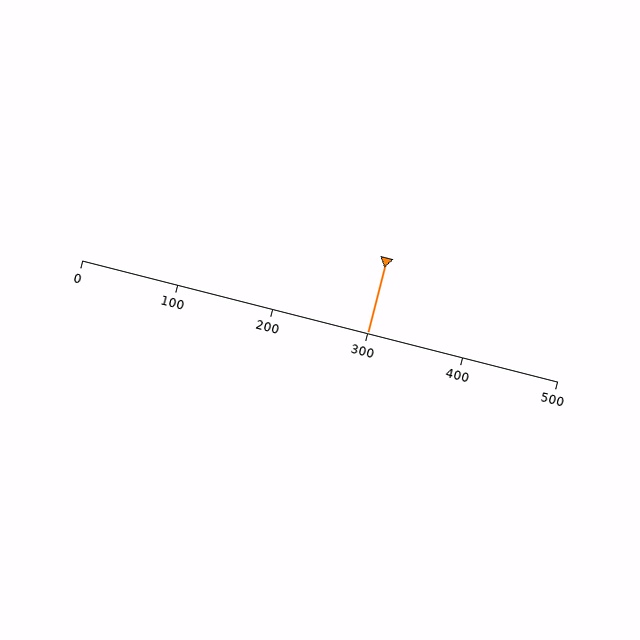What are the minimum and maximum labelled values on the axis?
The axis runs from 0 to 500.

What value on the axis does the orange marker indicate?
The marker indicates approximately 300.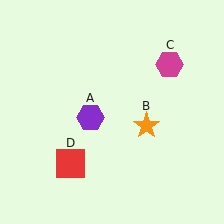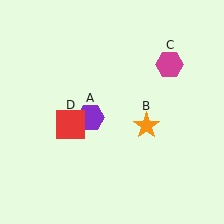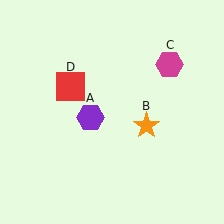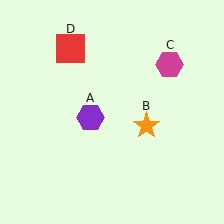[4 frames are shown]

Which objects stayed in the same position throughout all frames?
Purple hexagon (object A) and orange star (object B) and magenta hexagon (object C) remained stationary.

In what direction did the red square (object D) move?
The red square (object D) moved up.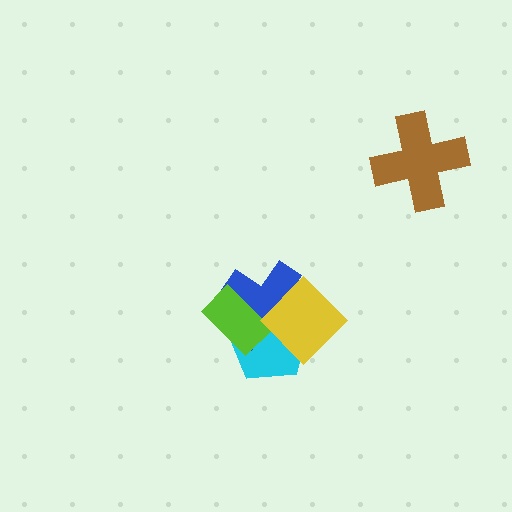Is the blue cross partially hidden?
Yes, it is partially covered by another shape.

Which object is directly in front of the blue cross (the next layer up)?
The lime rectangle is directly in front of the blue cross.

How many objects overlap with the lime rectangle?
3 objects overlap with the lime rectangle.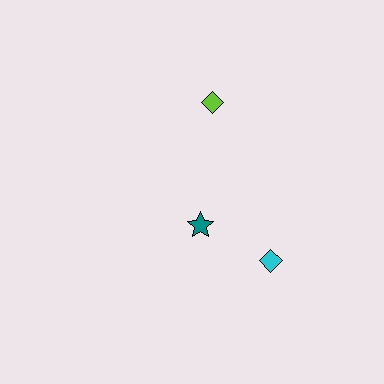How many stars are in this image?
There is 1 star.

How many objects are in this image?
There are 3 objects.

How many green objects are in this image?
There are no green objects.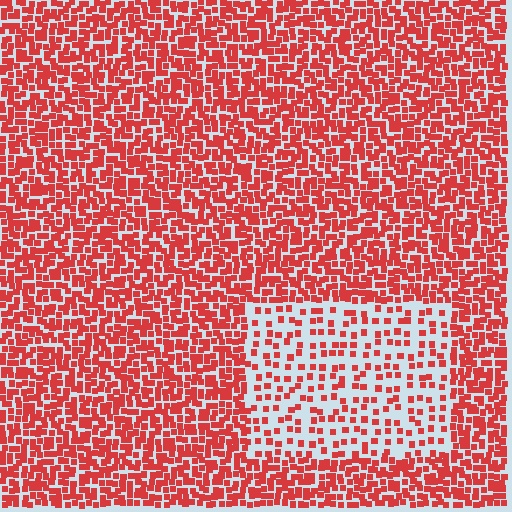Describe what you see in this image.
The image contains small red elements arranged at two different densities. A rectangle-shaped region is visible where the elements are less densely packed than the surrounding area.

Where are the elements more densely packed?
The elements are more densely packed outside the rectangle boundary.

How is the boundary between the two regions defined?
The boundary is defined by a change in element density (approximately 2.4x ratio). All elements are the same color, size, and shape.